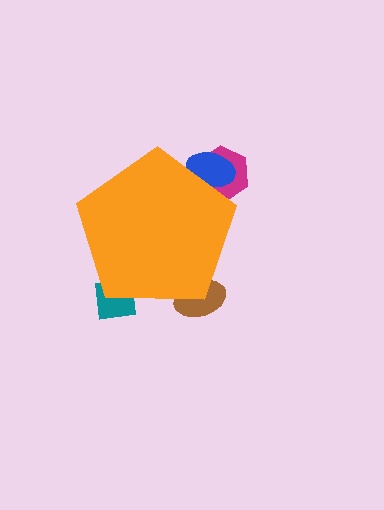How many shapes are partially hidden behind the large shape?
4 shapes are partially hidden.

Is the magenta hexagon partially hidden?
Yes, the magenta hexagon is partially hidden behind the orange pentagon.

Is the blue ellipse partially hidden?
Yes, the blue ellipse is partially hidden behind the orange pentagon.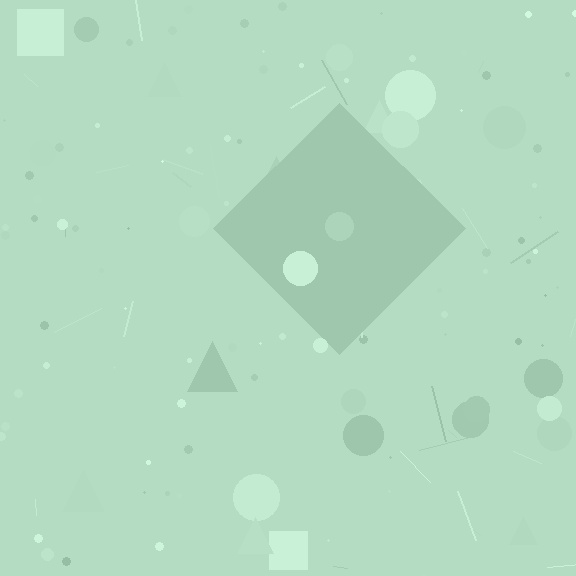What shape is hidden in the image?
A diamond is hidden in the image.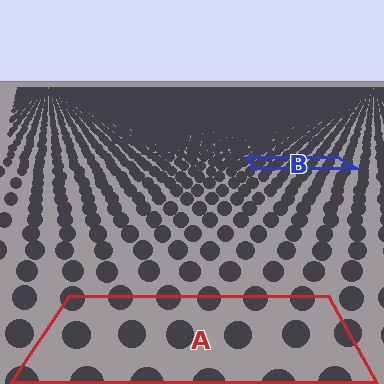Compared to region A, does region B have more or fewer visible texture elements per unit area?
Region B has more texture elements per unit area — they are packed more densely because it is farther away.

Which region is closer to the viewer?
Region A is closer. The texture elements there are larger and more spread out.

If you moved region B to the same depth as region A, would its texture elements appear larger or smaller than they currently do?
They would appear larger. At a closer depth, the same texture elements are projected at a bigger on-screen size.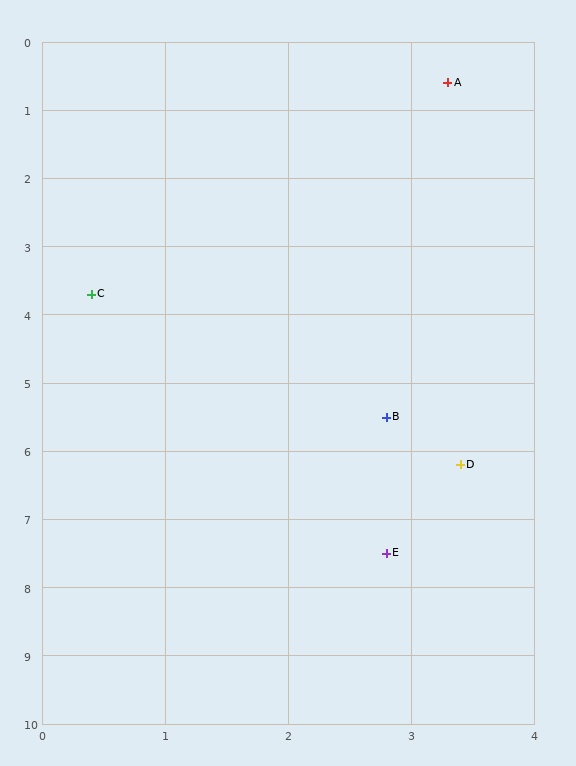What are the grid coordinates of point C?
Point C is at approximately (0.4, 3.7).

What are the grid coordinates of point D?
Point D is at approximately (3.4, 6.2).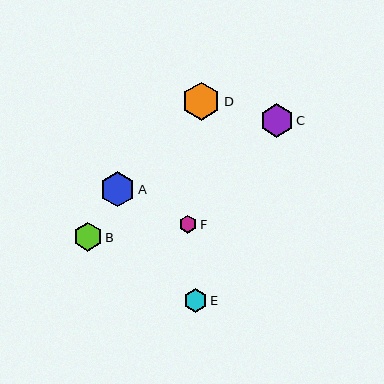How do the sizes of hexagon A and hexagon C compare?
Hexagon A and hexagon C are approximately the same size.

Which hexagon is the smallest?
Hexagon F is the smallest with a size of approximately 18 pixels.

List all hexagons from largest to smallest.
From largest to smallest: D, A, C, B, E, F.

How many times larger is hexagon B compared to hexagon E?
Hexagon B is approximately 1.2 times the size of hexagon E.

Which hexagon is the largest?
Hexagon D is the largest with a size of approximately 38 pixels.